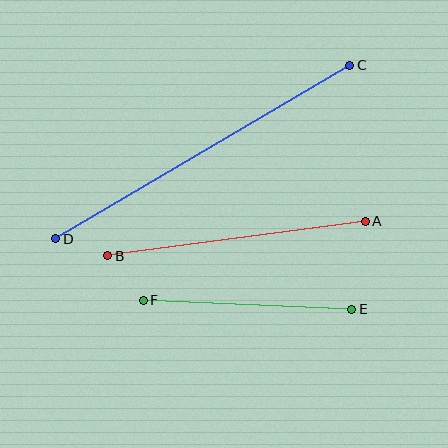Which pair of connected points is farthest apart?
Points C and D are farthest apart.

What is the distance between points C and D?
The distance is approximately 341 pixels.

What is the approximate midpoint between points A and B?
The midpoint is at approximately (237, 238) pixels.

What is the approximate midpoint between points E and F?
The midpoint is at approximately (247, 305) pixels.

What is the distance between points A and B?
The distance is approximately 260 pixels.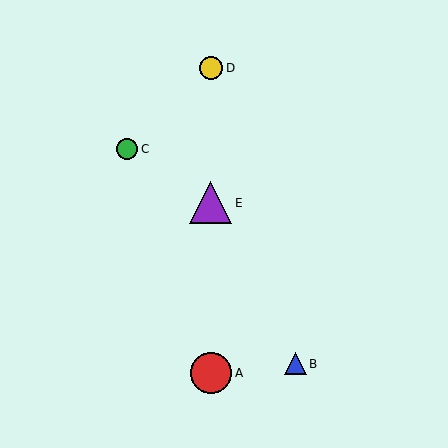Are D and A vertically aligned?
Yes, both are at x≈211.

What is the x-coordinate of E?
Object E is at x≈211.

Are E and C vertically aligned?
No, E is at x≈211 and C is at x≈127.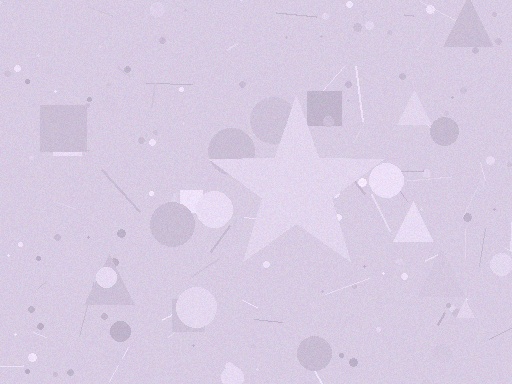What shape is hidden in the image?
A star is hidden in the image.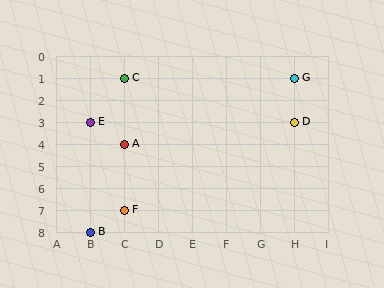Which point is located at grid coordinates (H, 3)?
Point D is at (H, 3).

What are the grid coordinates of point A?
Point A is at grid coordinates (C, 4).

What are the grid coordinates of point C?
Point C is at grid coordinates (C, 1).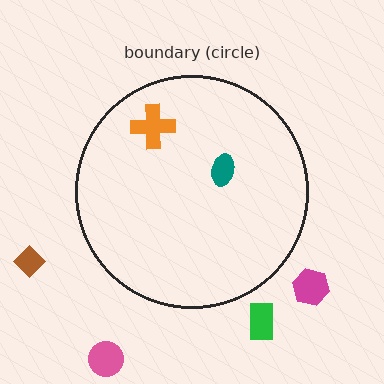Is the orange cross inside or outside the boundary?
Inside.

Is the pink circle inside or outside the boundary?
Outside.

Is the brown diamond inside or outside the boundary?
Outside.